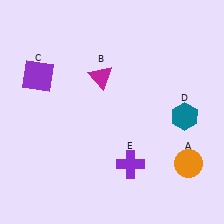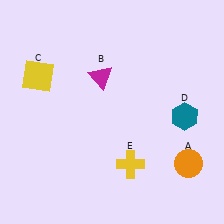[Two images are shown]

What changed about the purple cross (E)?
In Image 1, E is purple. In Image 2, it changed to yellow.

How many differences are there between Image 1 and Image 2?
There are 2 differences between the two images.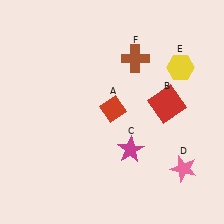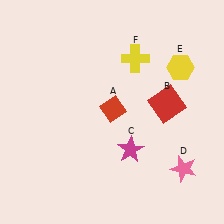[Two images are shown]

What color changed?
The cross (F) changed from brown in Image 1 to yellow in Image 2.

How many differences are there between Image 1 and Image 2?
There is 1 difference between the two images.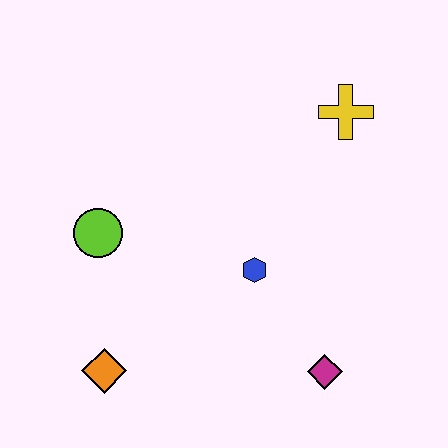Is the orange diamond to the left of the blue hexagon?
Yes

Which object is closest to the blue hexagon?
The magenta diamond is closest to the blue hexagon.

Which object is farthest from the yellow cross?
The orange diamond is farthest from the yellow cross.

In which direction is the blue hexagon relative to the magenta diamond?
The blue hexagon is above the magenta diamond.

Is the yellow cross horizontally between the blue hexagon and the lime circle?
No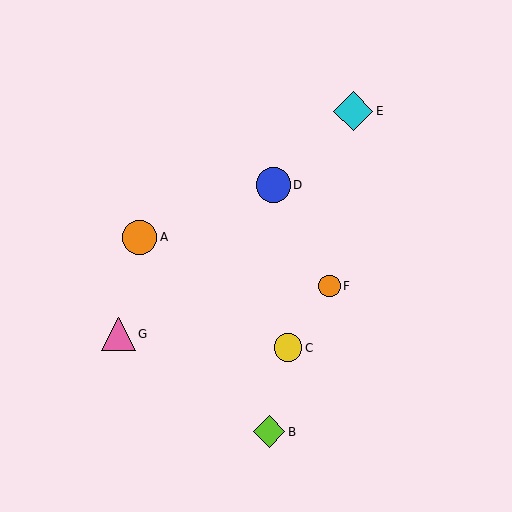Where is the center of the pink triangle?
The center of the pink triangle is at (118, 334).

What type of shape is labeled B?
Shape B is a lime diamond.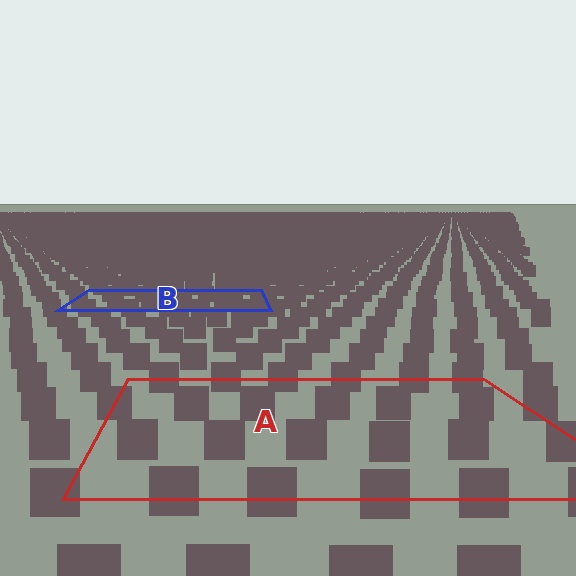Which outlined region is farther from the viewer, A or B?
Region B is farther from the viewer — the texture elements inside it appear smaller and more densely packed.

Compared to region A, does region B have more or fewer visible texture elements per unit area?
Region B has more texture elements per unit area — they are packed more densely because it is farther away.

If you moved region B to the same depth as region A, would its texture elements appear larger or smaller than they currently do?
They would appear larger. At a closer depth, the same texture elements are projected at a bigger on-screen size.